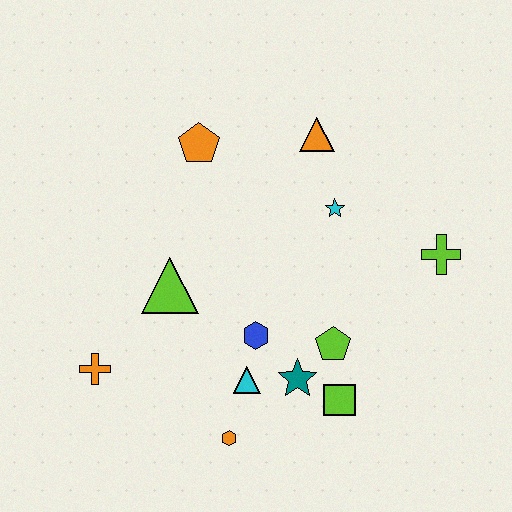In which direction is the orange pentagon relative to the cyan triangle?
The orange pentagon is above the cyan triangle.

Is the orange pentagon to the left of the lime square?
Yes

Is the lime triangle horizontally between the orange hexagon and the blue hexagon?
No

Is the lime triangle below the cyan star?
Yes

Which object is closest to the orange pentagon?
The orange triangle is closest to the orange pentagon.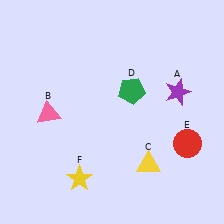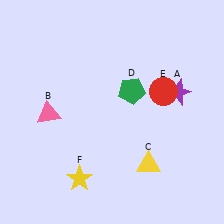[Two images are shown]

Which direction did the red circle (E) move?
The red circle (E) moved up.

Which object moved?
The red circle (E) moved up.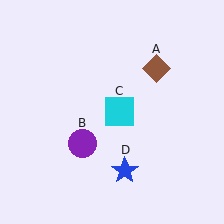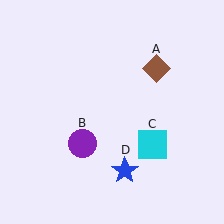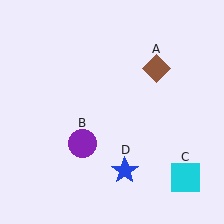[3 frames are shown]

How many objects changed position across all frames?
1 object changed position: cyan square (object C).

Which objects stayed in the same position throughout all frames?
Brown diamond (object A) and purple circle (object B) and blue star (object D) remained stationary.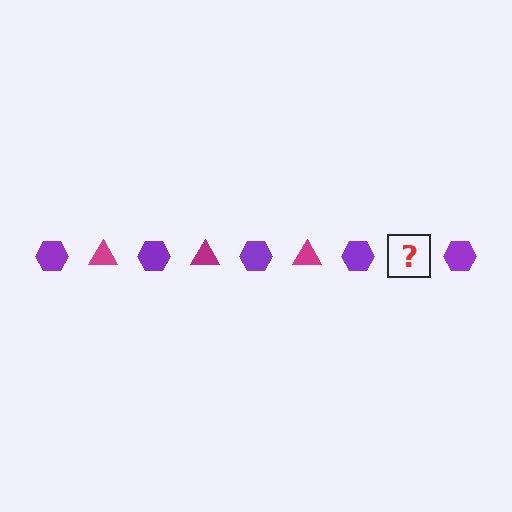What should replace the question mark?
The question mark should be replaced with a magenta triangle.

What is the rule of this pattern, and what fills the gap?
The rule is that the pattern alternates between purple hexagon and magenta triangle. The gap should be filled with a magenta triangle.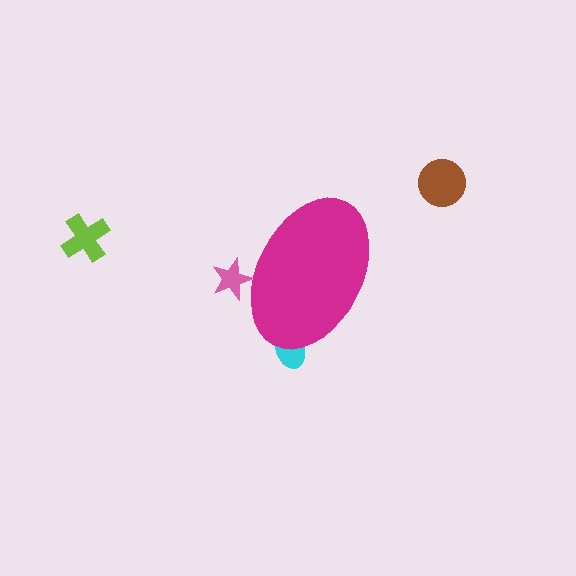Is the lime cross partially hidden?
No, the lime cross is fully visible.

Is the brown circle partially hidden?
No, the brown circle is fully visible.